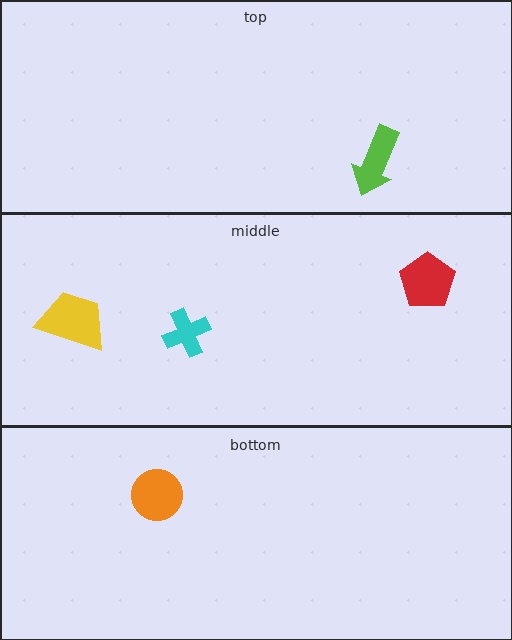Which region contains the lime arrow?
The top region.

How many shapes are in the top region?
1.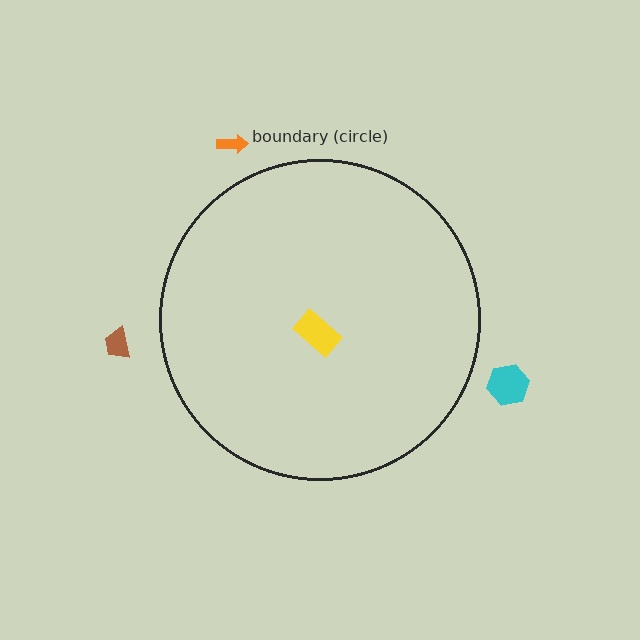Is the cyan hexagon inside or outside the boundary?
Outside.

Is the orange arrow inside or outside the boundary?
Outside.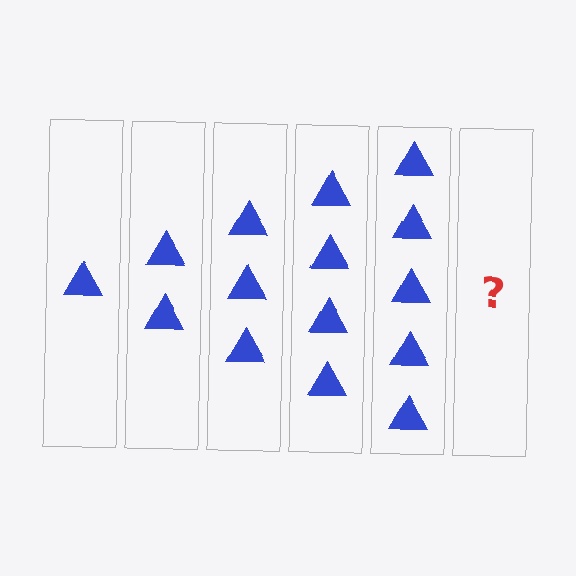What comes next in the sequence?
The next element should be 6 triangles.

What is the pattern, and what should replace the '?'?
The pattern is that each step adds one more triangle. The '?' should be 6 triangles.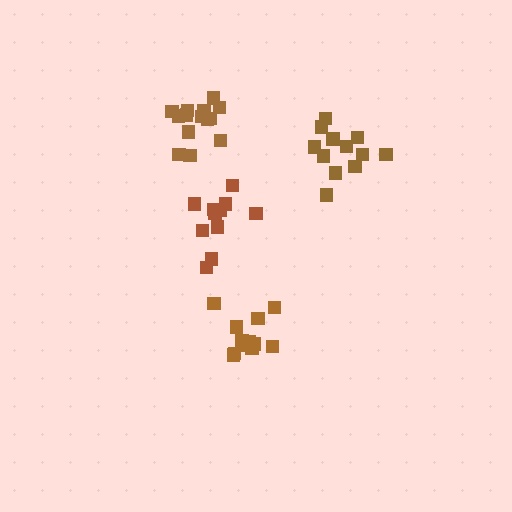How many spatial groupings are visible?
There are 4 spatial groupings.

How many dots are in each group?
Group 1: 12 dots, Group 2: 12 dots, Group 3: 11 dots, Group 4: 14 dots (49 total).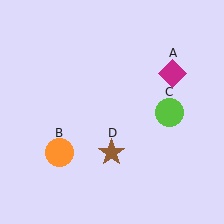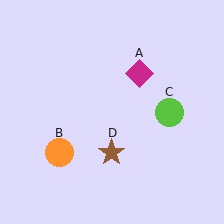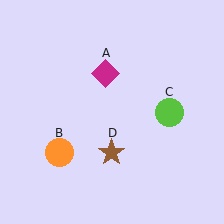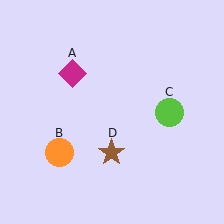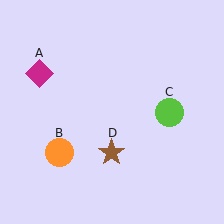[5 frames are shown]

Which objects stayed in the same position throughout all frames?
Orange circle (object B) and lime circle (object C) and brown star (object D) remained stationary.